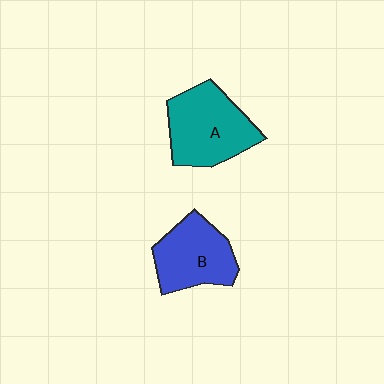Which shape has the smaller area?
Shape B (blue).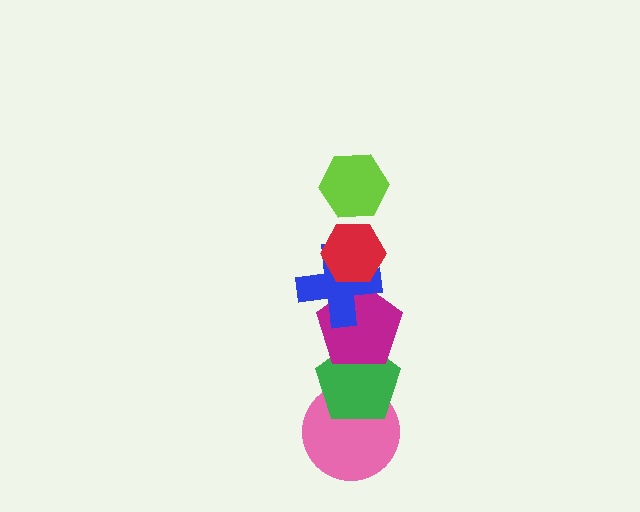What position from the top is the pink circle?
The pink circle is 6th from the top.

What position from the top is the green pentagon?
The green pentagon is 5th from the top.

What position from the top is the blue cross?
The blue cross is 3rd from the top.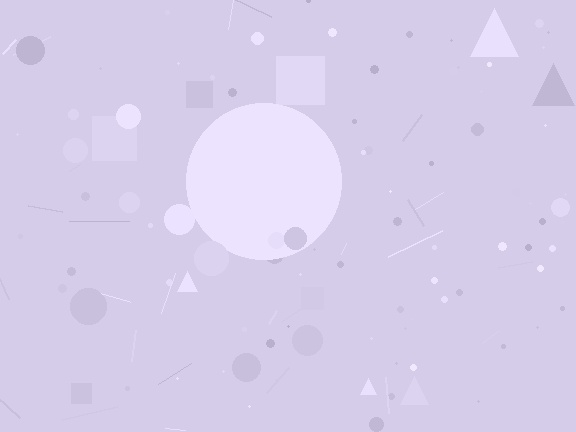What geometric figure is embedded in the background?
A circle is embedded in the background.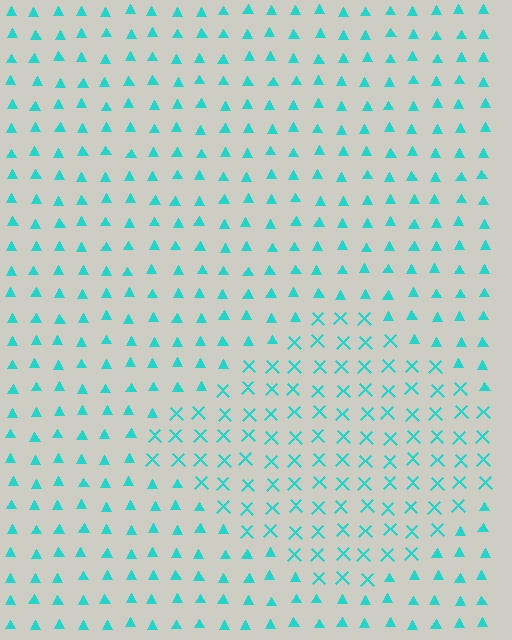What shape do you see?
I see a diamond.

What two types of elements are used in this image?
The image uses X marks inside the diamond region and triangles outside it.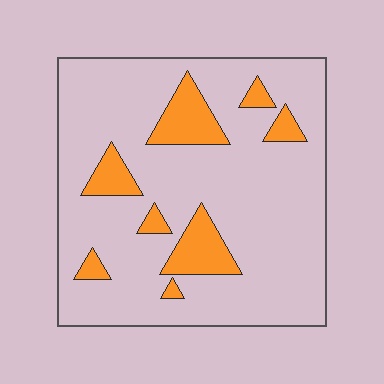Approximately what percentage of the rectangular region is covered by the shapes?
Approximately 15%.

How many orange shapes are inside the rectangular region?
8.